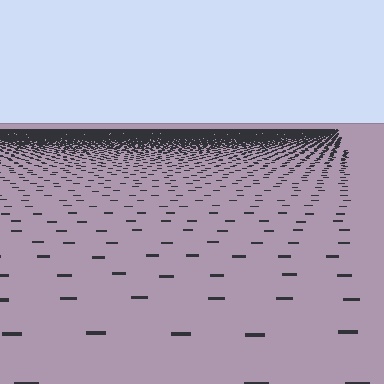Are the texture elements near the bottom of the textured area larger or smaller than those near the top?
Larger. Near the bottom, elements are closer to the viewer and appear at a bigger on-screen size.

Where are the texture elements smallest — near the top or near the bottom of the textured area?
Near the top.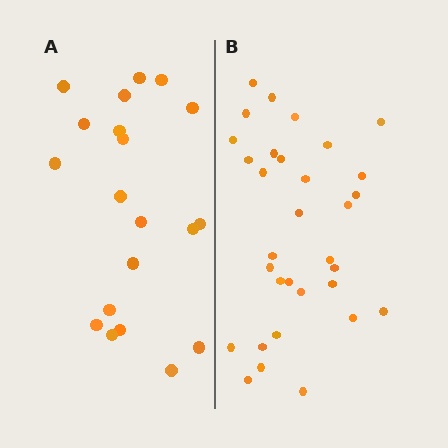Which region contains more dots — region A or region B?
Region B (the right region) has more dots.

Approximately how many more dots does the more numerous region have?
Region B has roughly 12 or so more dots than region A.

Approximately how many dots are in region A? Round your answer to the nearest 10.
About 20 dots.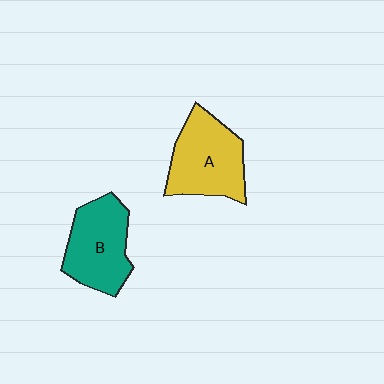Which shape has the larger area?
Shape A (yellow).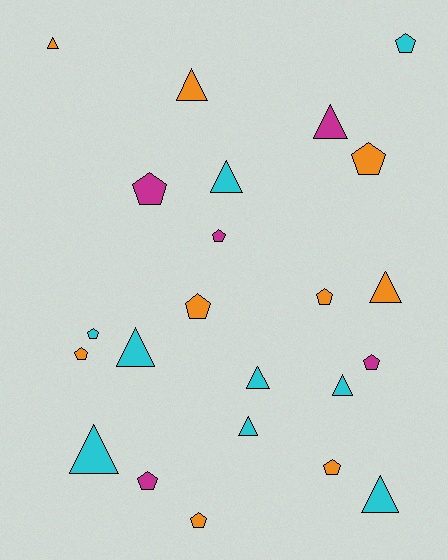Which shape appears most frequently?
Pentagon, with 12 objects.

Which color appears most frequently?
Orange, with 9 objects.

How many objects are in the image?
There are 23 objects.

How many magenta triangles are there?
There is 1 magenta triangle.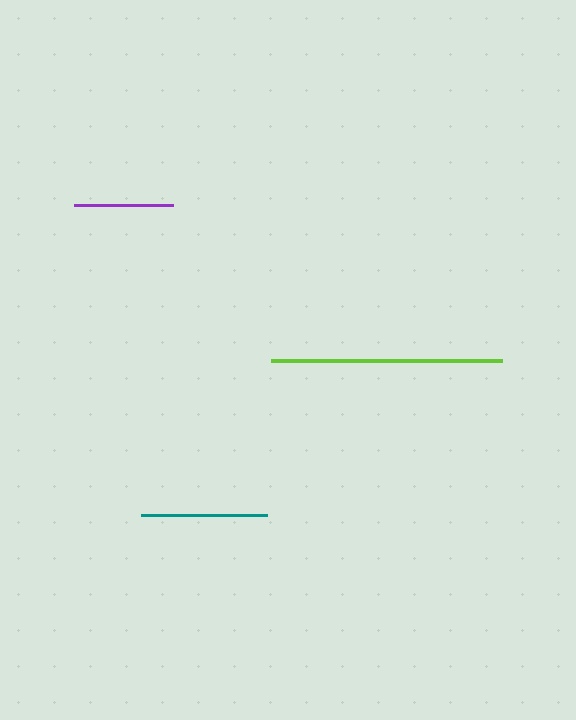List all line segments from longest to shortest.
From longest to shortest: lime, teal, purple.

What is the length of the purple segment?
The purple segment is approximately 100 pixels long.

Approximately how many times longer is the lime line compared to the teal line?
The lime line is approximately 1.8 times the length of the teal line.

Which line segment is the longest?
The lime line is the longest at approximately 230 pixels.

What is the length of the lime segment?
The lime segment is approximately 230 pixels long.